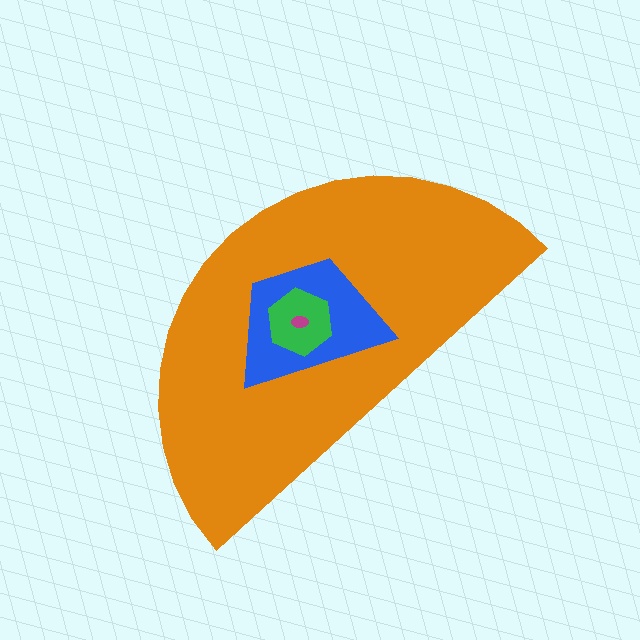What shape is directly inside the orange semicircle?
The blue trapezoid.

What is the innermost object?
The magenta ellipse.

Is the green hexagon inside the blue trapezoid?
Yes.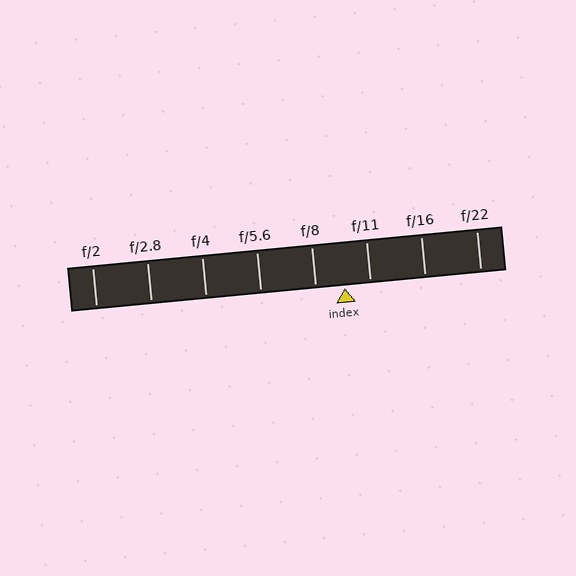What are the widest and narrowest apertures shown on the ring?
The widest aperture shown is f/2 and the narrowest is f/22.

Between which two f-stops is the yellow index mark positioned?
The index mark is between f/8 and f/11.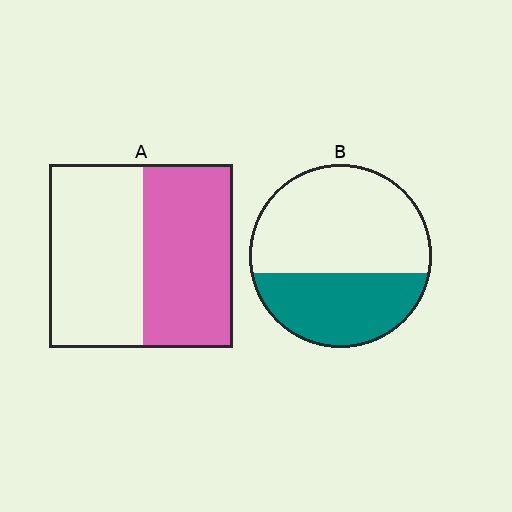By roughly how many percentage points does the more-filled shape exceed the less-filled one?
By roughly 10 percentage points (A over B).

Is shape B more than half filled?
No.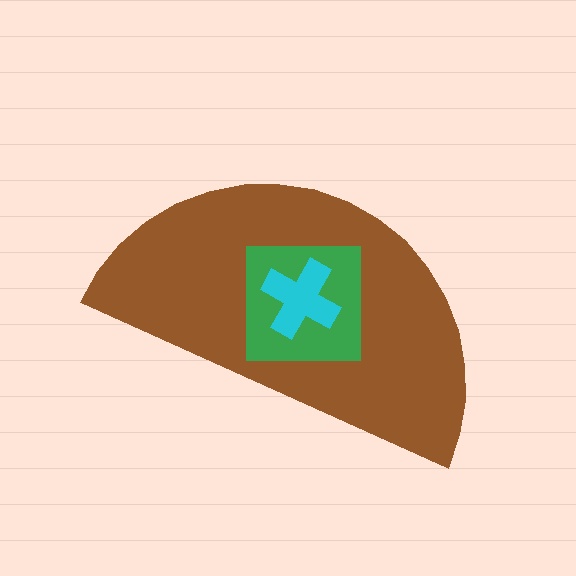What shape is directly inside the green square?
The cyan cross.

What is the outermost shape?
The brown semicircle.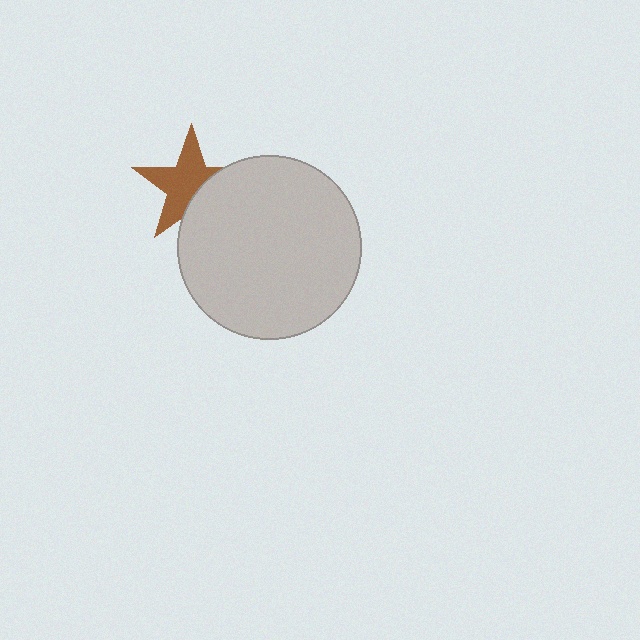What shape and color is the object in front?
The object in front is a light gray circle.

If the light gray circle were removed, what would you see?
You would see the complete brown star.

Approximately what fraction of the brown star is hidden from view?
Roughly 35% of the brown star is hidden behind the light gray circle.